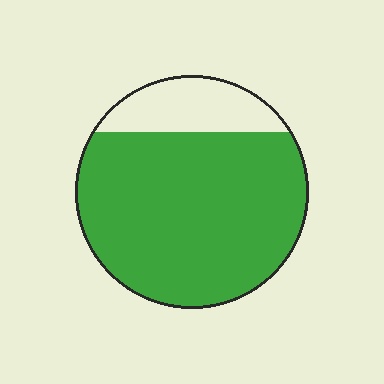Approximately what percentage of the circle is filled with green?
Approximately 80%.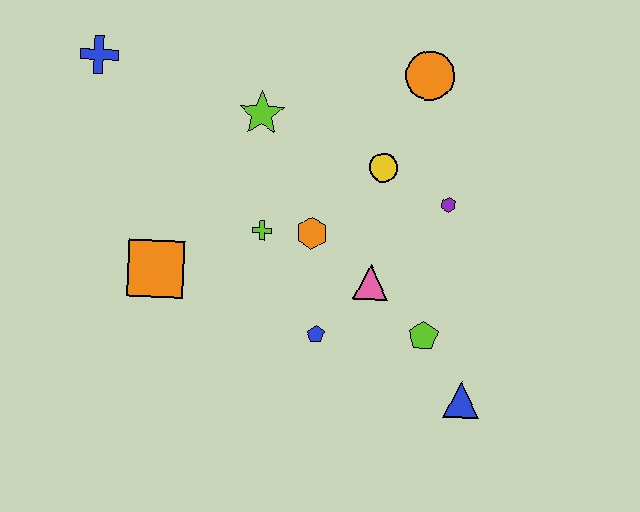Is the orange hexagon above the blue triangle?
Yes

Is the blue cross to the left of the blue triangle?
Yes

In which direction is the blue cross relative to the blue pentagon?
The blue cross is above the blue pentagon.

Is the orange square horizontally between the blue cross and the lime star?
Yes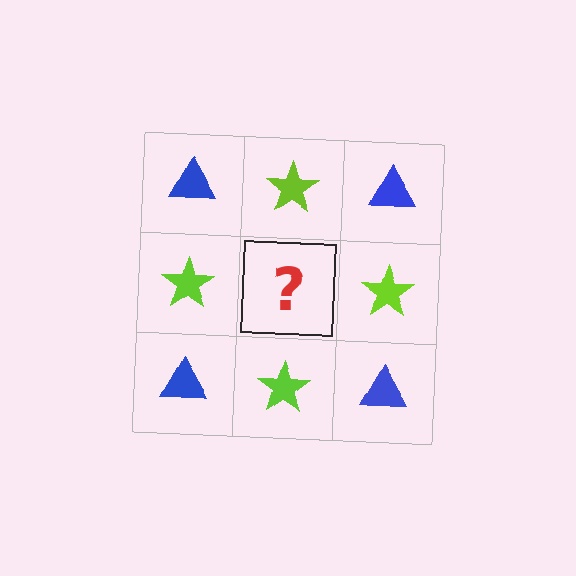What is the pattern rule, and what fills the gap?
The rule is that it alternates blue triangle and lime star in a checkerboard pattern. The gap should be filled with a blue triangle.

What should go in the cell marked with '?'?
The missing cell should contain a blue triangle.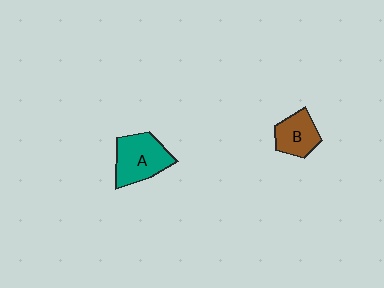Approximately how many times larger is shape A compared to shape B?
Approximately 1.4 times.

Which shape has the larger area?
Shape A (teal).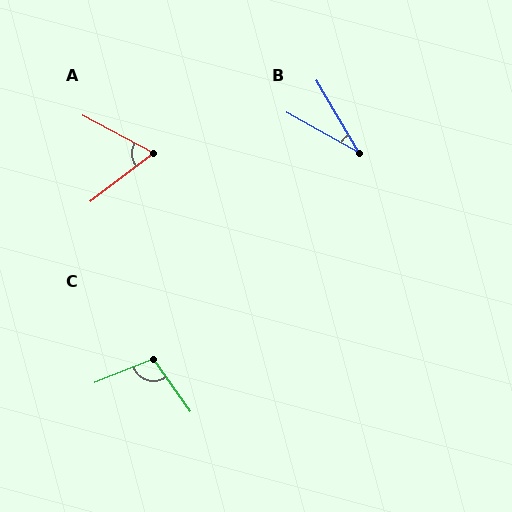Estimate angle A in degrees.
Approximately 65 degrees.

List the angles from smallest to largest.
B (31°), A (65°), C (103°).